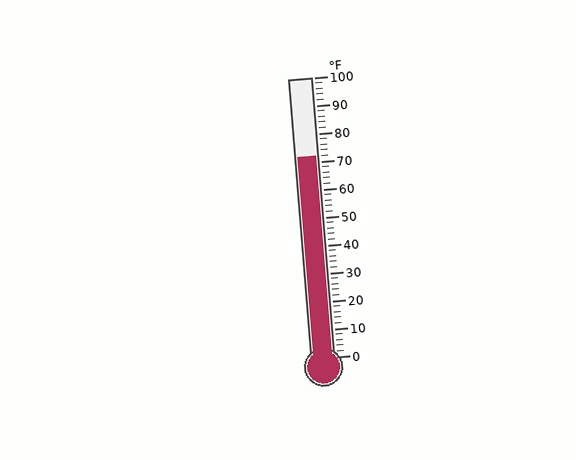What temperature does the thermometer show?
The thermometer shows approximately 72°F.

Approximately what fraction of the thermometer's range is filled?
The thermometer is filled to approximately 70% of its range.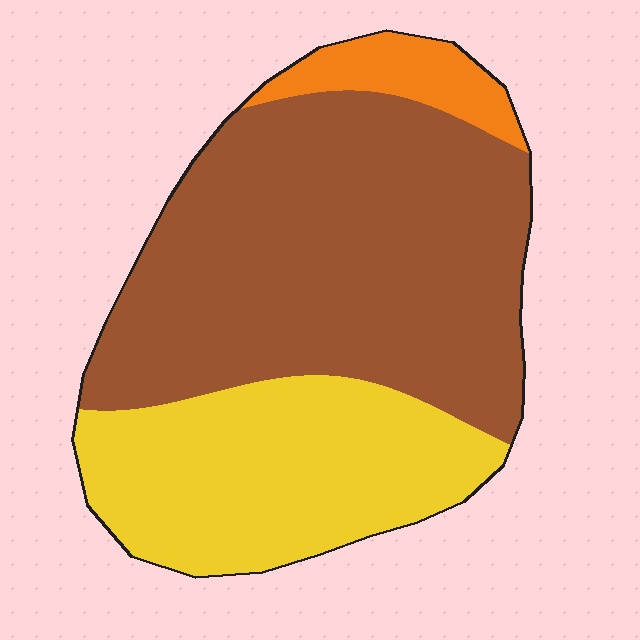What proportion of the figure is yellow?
Yellow covers 33% of the figure.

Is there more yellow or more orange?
Yellow.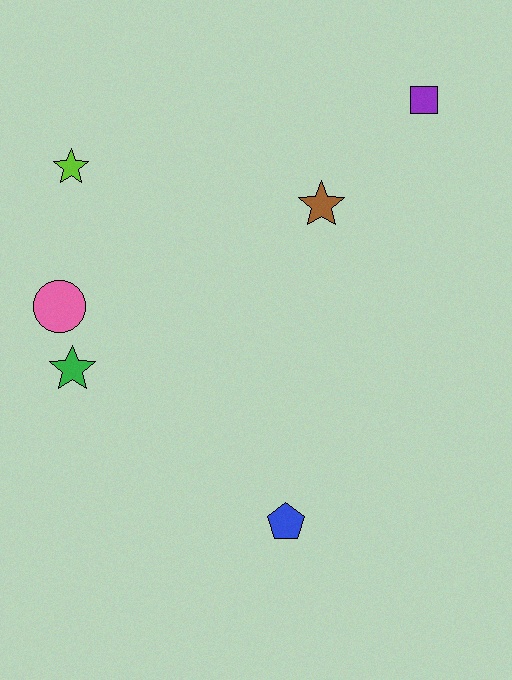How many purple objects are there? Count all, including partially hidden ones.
There is 1 purple object.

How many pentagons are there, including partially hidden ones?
There is 1 pentagon.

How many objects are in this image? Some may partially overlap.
There are 6 objects.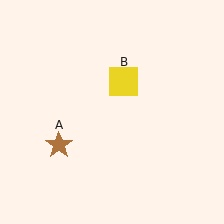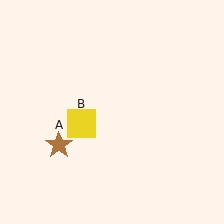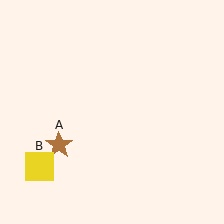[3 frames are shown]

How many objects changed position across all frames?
1 object changed position: yellow square (object B).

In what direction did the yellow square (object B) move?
The yellow square (object B) moved down and to the left.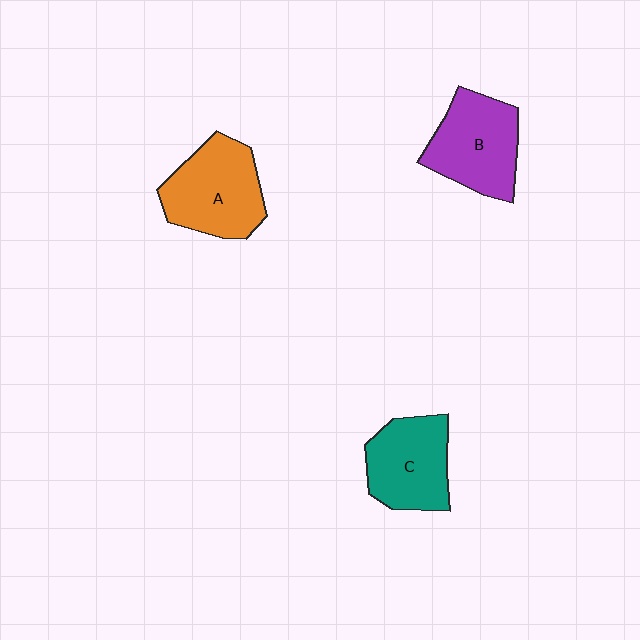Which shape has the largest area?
Shape A (orange).